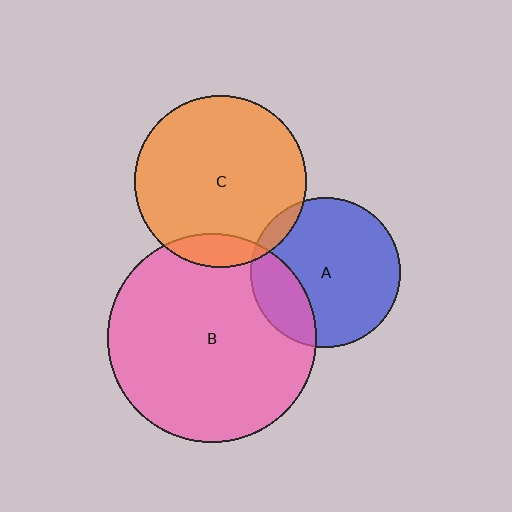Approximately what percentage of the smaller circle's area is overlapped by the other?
Approximately 10%.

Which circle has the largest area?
Circle B (pink).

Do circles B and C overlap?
Yes.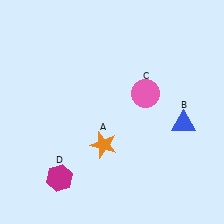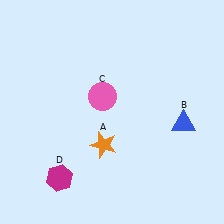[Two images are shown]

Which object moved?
The pink circle (C) moved left.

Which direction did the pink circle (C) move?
The pink circle (C) moved left.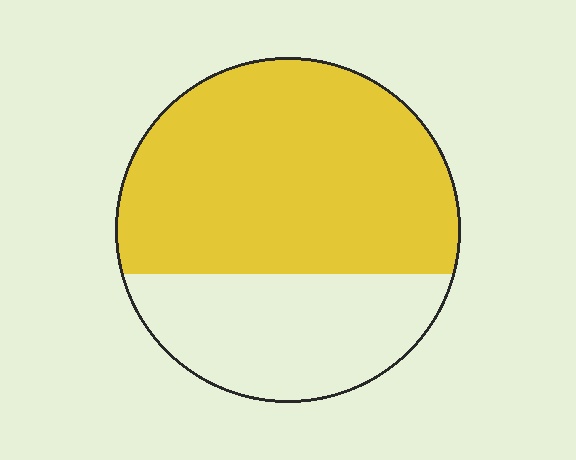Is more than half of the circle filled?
Yes.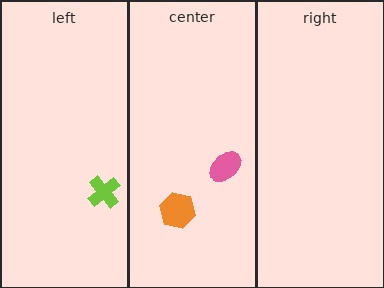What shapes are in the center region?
The pink ellipse, the orange hexagon.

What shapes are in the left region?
The lime cross.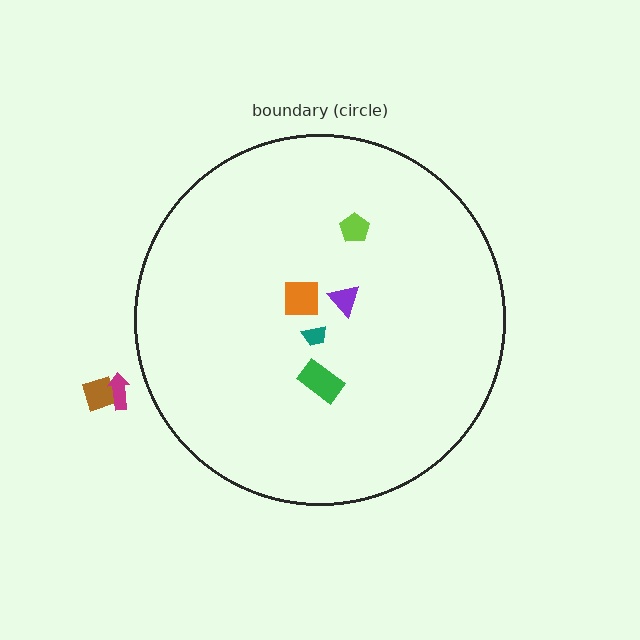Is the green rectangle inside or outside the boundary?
Inside.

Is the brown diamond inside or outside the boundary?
Outside.